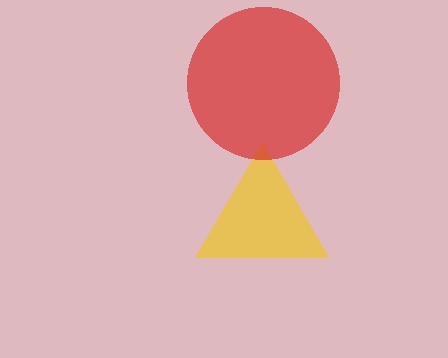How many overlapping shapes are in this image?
There are 2 overlapping shapes in the image.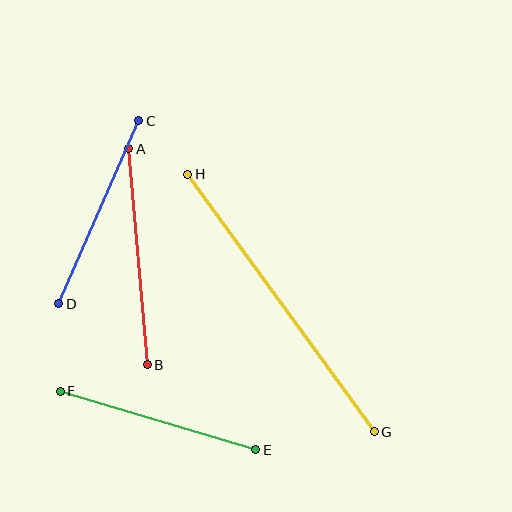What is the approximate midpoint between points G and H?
The midpoint is at approximately (281, 303) pixels.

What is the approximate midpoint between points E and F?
The midpoint is at approximately (158, 421) pixels.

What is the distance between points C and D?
The distance is approximately 200 pixels.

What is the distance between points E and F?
The distance is approximately 204 pixels.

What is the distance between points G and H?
The distance is approximately 318 pixels.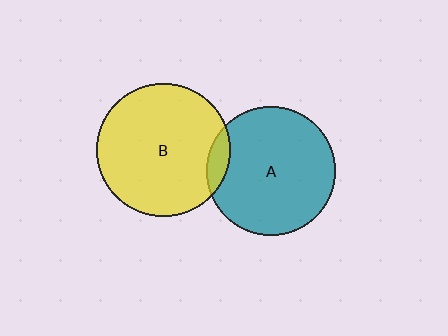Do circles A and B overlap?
Yes.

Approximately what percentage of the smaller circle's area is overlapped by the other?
Approximately 10%.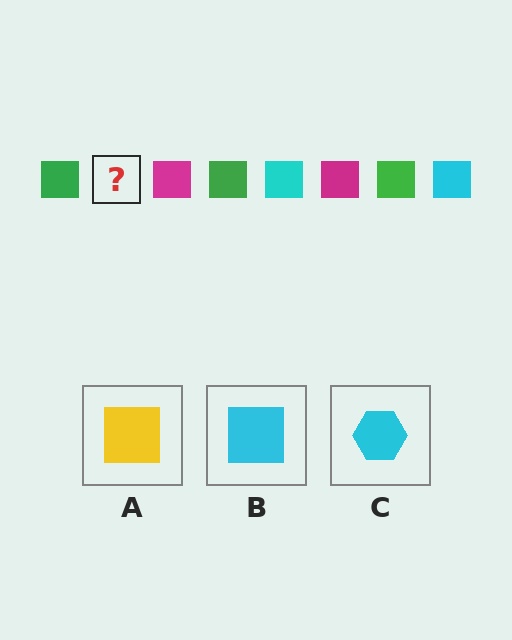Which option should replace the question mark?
Option B.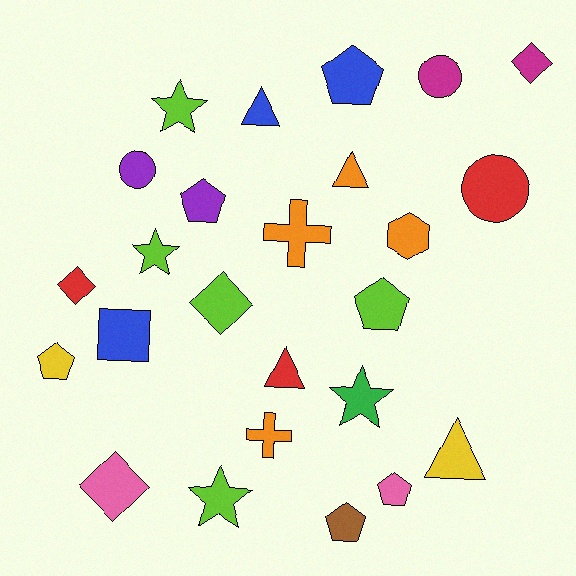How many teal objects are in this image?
There are no teal objects.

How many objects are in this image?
There are 25 objects.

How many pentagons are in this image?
There are 6 pentagons.